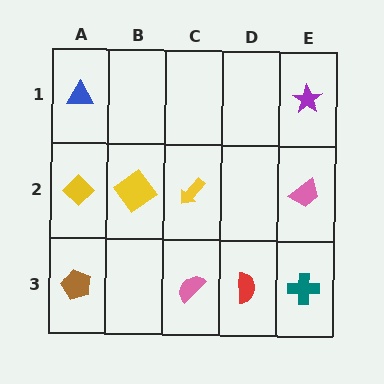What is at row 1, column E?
A purple star.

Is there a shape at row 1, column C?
No, that cell is empty.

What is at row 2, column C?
A yellow arrow.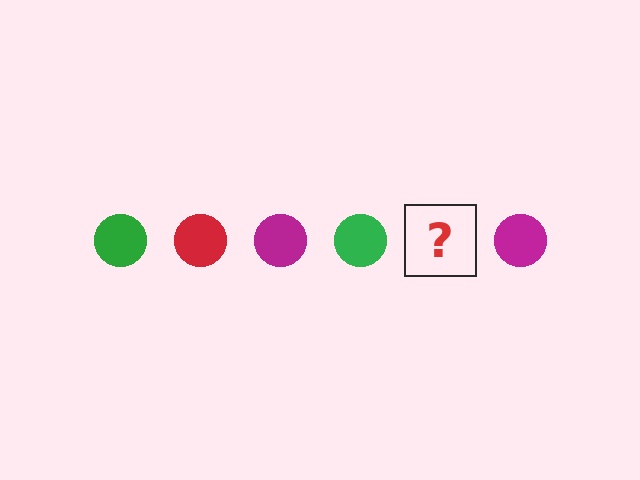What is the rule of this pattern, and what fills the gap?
The rule is that the pattern cycles through green, red, magenta circles. The gap should be filled with a red circle.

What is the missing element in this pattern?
The missing element is a red circle.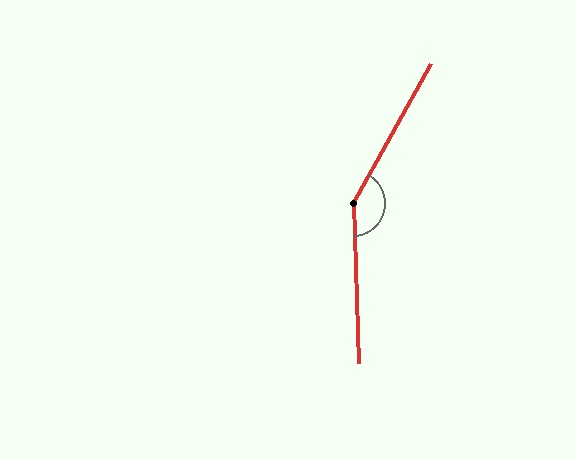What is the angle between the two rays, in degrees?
Approximately 148 degrees.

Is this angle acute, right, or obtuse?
It is obtuse.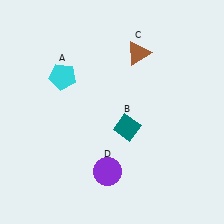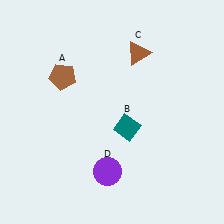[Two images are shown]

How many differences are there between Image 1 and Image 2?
There is 1 difference between the two images.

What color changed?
The pentagon (A) changed from cyan in Image 1 to brown in Image 2.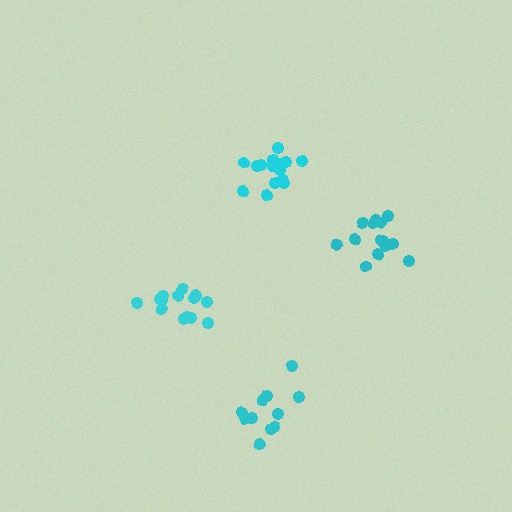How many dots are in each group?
Group 1: 14 dots, Group 2: 14 dots, Group 3: 11 dots, Group 4: 15 dots (54 total).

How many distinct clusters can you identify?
There are 4 distinct clusters.